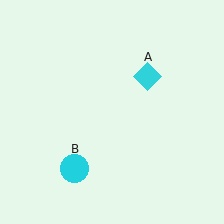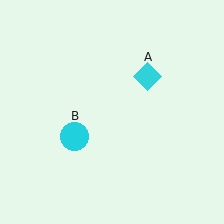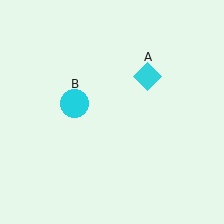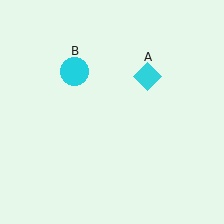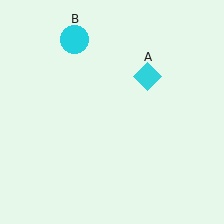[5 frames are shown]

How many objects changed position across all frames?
1 object changed position: cyan circle (object B).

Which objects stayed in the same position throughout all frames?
Cyan diamond (object A) remained stationary.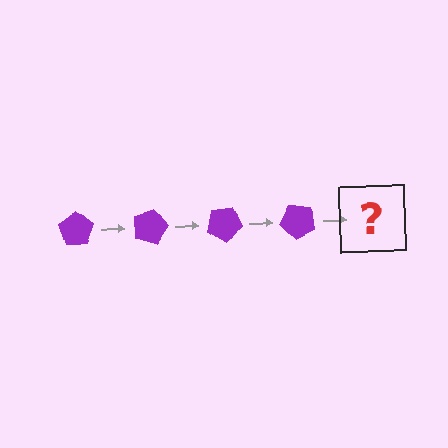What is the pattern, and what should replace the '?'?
The pattern is that the pentagon rotates 15 degrees each step. The '?' should be a purple pentagon rotated 60 degrees.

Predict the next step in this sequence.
The next step is a purple pentagon rotated 60 degrees.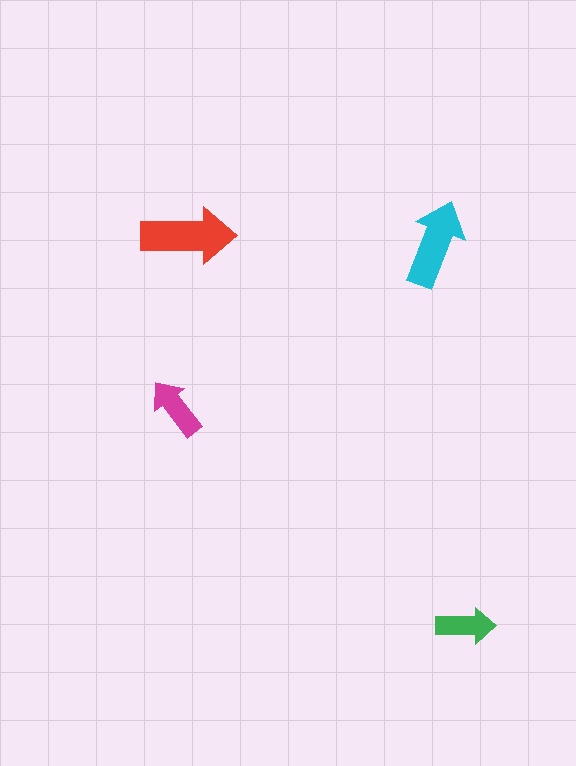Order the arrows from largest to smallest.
the red one, the cyan one, the magenta one, the green one.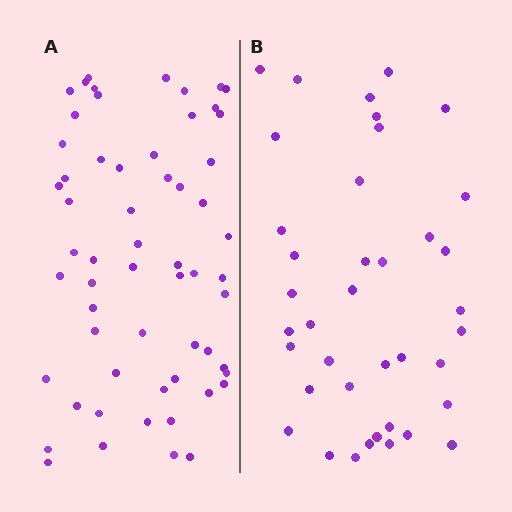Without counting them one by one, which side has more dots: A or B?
Region A (the left region) has more dots.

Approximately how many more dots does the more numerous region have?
Region A has approximately 20 more dots than region B.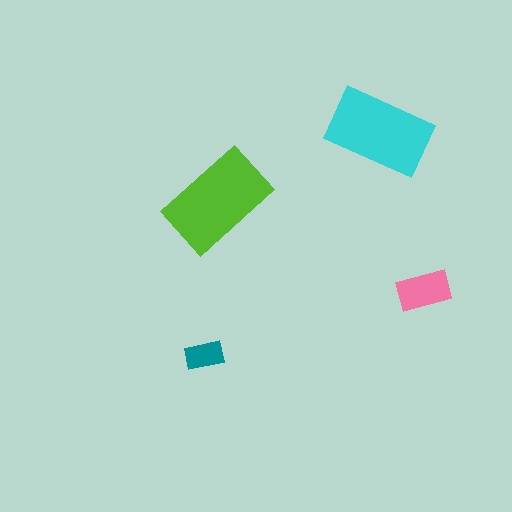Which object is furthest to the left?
The teal rectangle is leftmost.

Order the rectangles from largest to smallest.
the lime one, the cyan one, the pink one, the teal one.